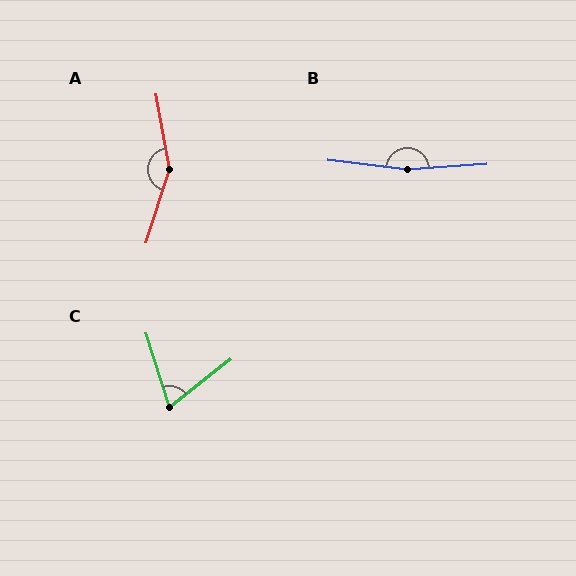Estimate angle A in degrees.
Approximately 152 degrees.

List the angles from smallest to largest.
C (69°), A (152°), B (169°).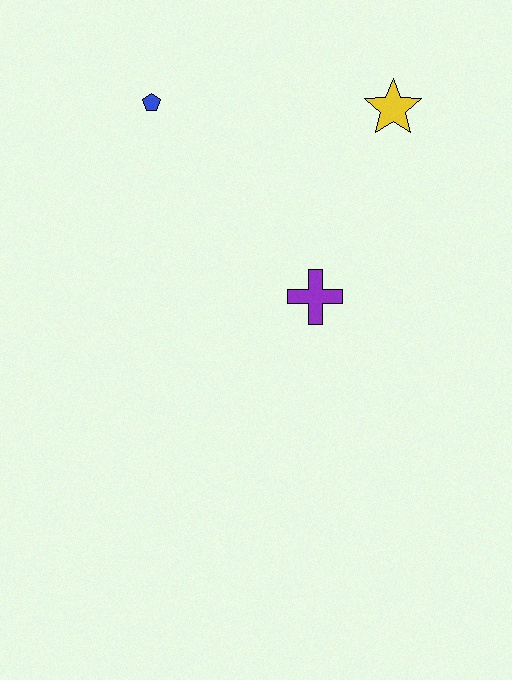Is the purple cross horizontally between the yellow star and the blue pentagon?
Yes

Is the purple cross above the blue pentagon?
No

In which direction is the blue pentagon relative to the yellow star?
The blue pentagon is to the left of the yellow star.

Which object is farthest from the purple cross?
The blue pentagon is farthest from the purple cross.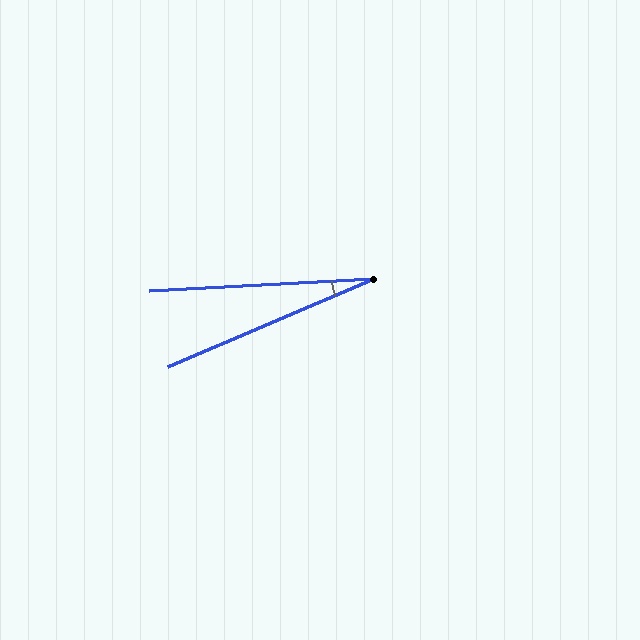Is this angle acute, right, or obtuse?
It is acute.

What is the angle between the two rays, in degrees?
Approximately 20 degrees.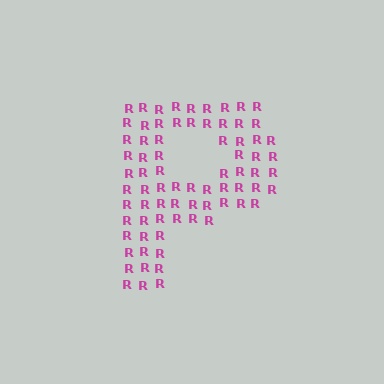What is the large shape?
The large shape is the letter P.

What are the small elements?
The small elements are letter R's.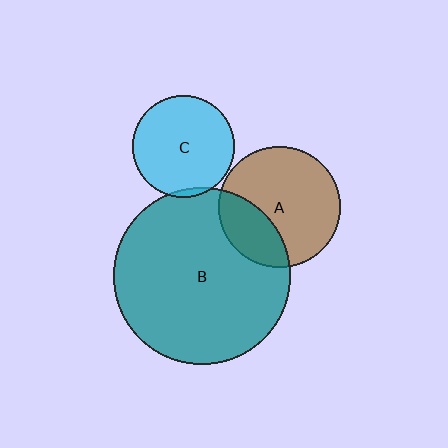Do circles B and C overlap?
Yes.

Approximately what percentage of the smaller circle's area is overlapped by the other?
Approximately 5%.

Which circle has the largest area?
Circle B (teal).